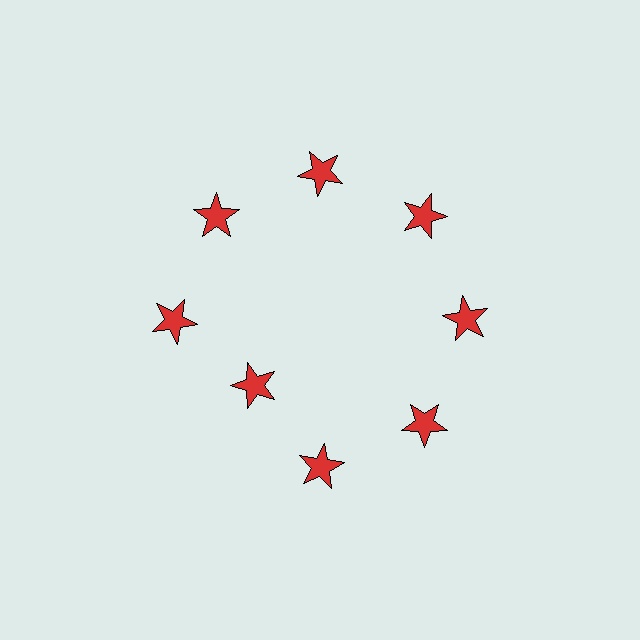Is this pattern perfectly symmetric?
No. The 8 red stars are arranged in a ring, but one element near the 8 o'clock position is pulled inward toward the center, breaking the 8-fold rotational symmetry.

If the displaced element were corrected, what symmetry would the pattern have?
It would have 8-fold rotational symmetry — the pattern would map onto itself every 45 degrees.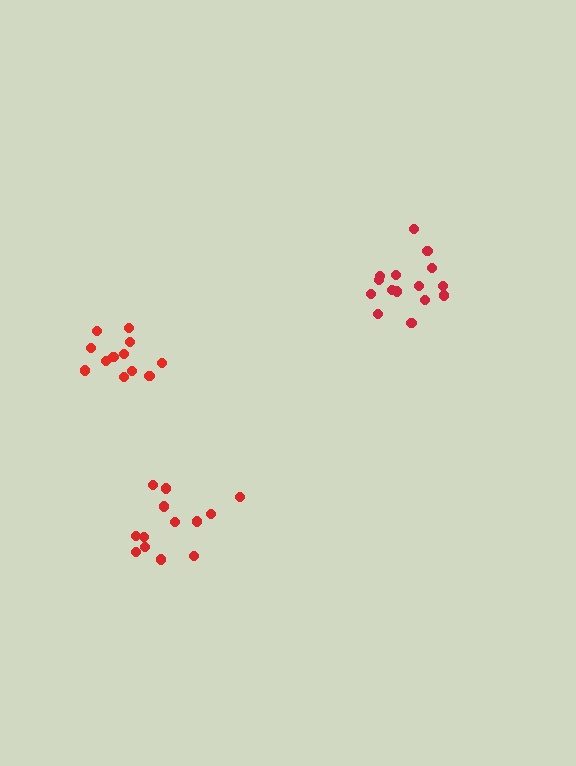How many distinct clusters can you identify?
There are 3 distinct clusters.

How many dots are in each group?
Group 1: 15 dots, Group 2: 12 dots, Group 3: 13 dots (40 total).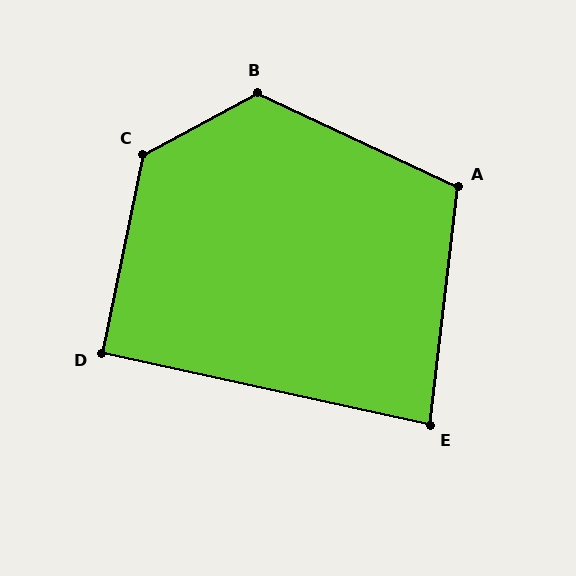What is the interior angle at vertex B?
Approximately 127 degrees (obtuse).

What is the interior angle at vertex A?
Approximately 109 degrees (obtuse).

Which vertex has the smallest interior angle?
E, at approximately 84 degrees.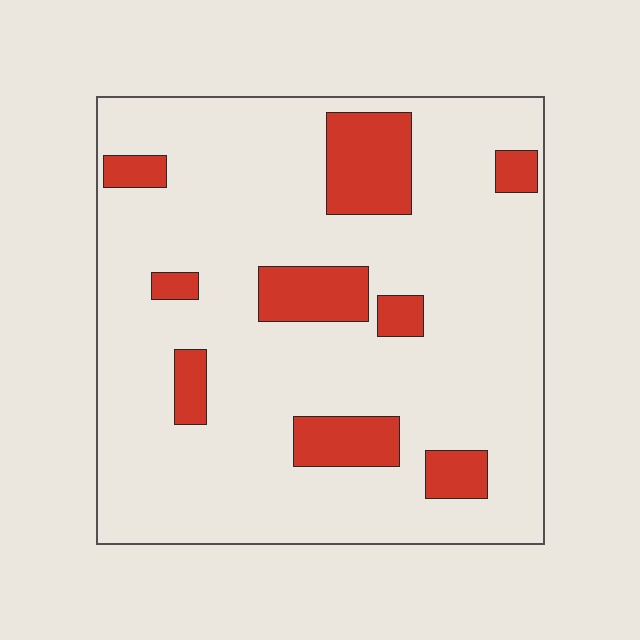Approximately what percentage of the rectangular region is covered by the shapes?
Approximately 15%.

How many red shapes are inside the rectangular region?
9.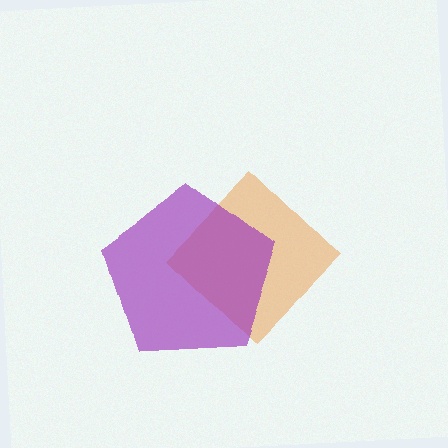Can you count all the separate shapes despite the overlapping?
Yes, there are 2 separate shapes.